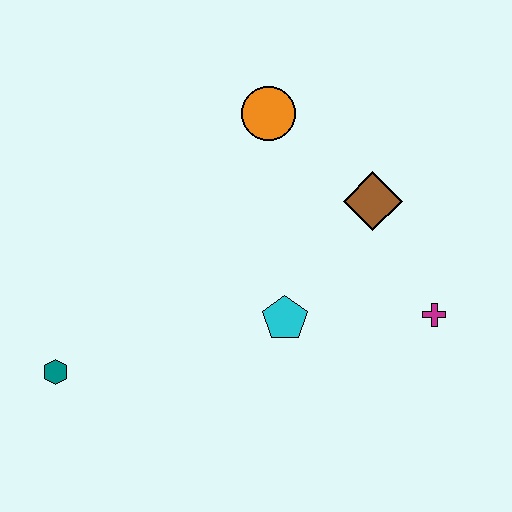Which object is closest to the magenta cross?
The brown diamond is closest to the magenta cross.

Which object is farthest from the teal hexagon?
The magenta cross is farthest from the teal hexagon.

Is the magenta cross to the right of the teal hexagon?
Yes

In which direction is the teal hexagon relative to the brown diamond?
The teal hexagon is to the left of the brown diamond.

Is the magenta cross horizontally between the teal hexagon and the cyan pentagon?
No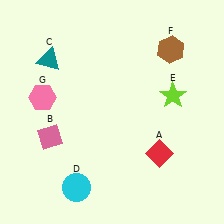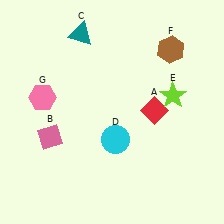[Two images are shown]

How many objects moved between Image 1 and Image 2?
3 objects moved between the two images.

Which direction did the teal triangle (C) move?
The teal triangle (C) moved right.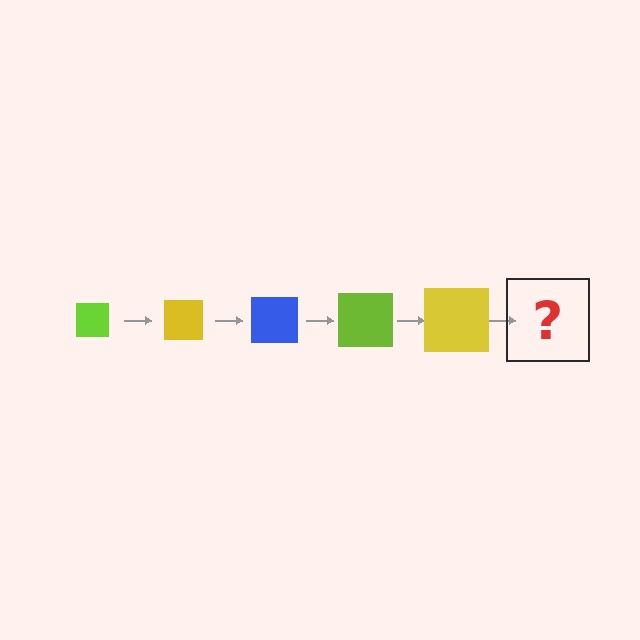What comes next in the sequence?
The next element should be a blue square, larger than the previous one.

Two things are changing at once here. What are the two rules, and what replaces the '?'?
The two rules are that the square grows larger each step and the color cycles through lime, yellow, and blue. The '?' should be a blue square, larger than the previous one.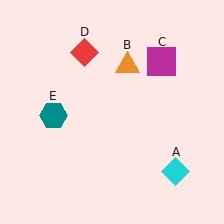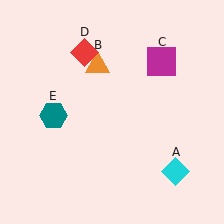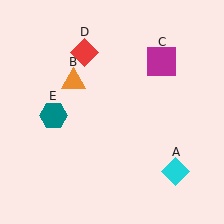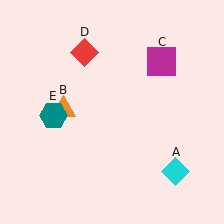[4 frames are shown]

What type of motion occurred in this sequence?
The orange triangle (object B) rotated counterclockwise around the center of the scene.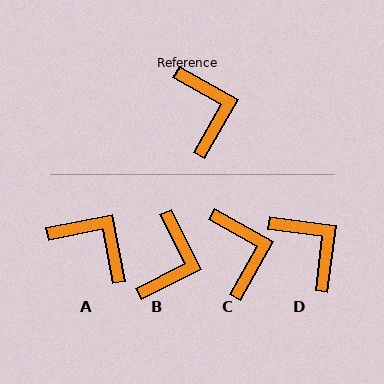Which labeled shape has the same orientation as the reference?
C.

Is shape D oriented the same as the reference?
No, it is off by about 22 degrees.